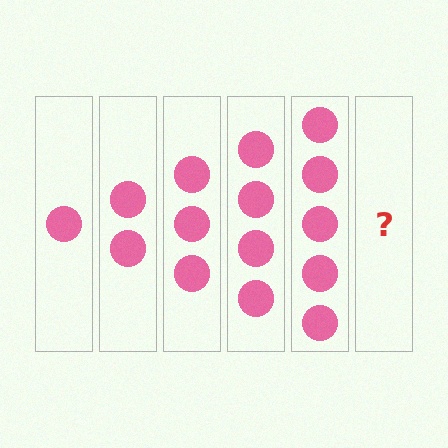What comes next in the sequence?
The next element should be 6 circles.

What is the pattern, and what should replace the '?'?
The pattern is that each step adds one more circle. The '?' should be 6 circles.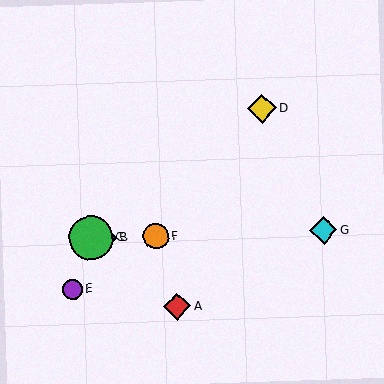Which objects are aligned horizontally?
Objects B, C, F, G are aligned horizontally.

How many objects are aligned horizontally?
4 objects (B, C, F, G) are aligned horizontally.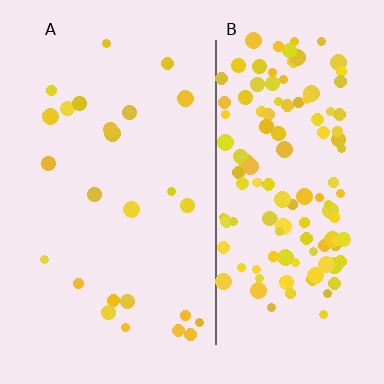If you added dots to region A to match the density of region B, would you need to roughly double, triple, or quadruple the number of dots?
Approximately quadruple.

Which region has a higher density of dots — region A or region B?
B (the right).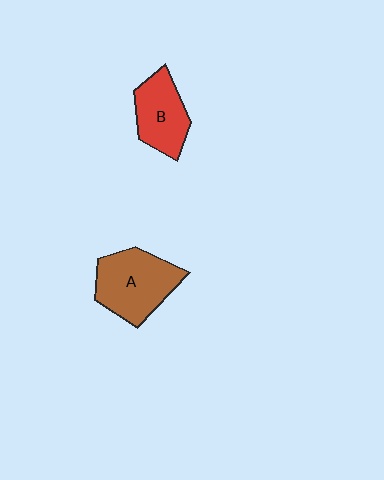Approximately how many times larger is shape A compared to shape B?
Approximately 1.3 times.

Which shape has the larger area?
Shape A (brown).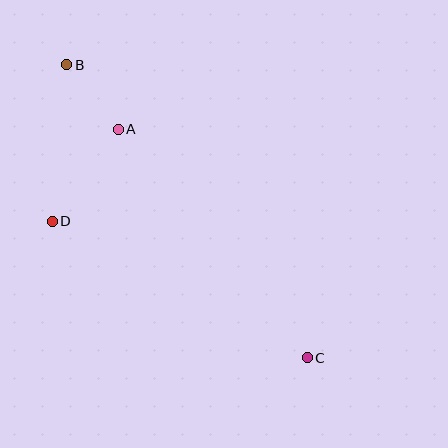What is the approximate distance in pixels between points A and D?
The distance between A and D is approximately 113 pixels.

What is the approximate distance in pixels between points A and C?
The distance between A and C is approximately 297 pixels.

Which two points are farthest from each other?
Points B and C are farthest from each other.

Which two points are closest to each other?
Points A and B are closest to each other.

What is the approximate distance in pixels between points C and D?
The distance between C and D is approximately 289 pixels.